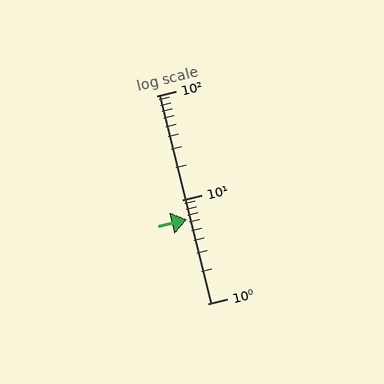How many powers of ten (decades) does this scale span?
The scale spans 2 decades, from 1 to 100.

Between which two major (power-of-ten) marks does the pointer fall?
The pointer is between 1 and 10.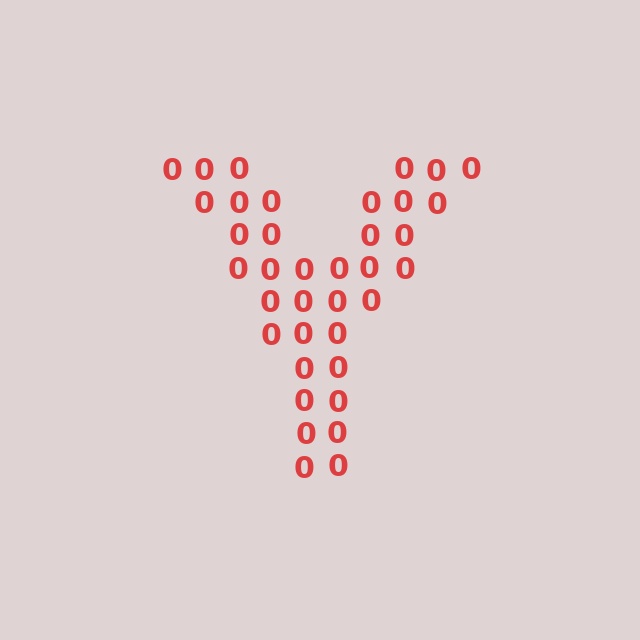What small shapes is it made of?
It is made of small digit 0's.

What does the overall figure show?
The overall figure shows the letter Y.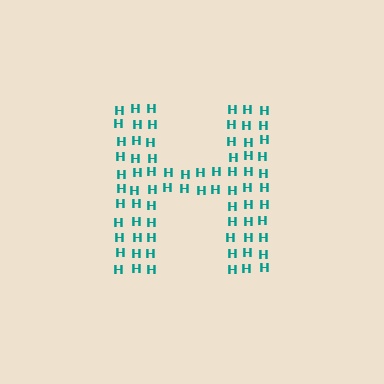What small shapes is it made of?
It is made of small letter H's.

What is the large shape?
The large shape is the letter H.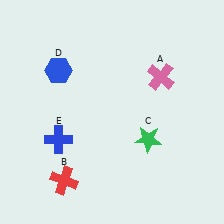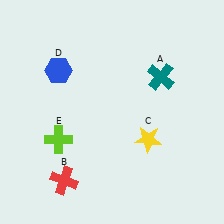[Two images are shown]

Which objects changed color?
A changed from pink to teal. C changed from green to yellow. E changed from blue to lime.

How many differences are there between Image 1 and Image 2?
There are 3 differences between the two images.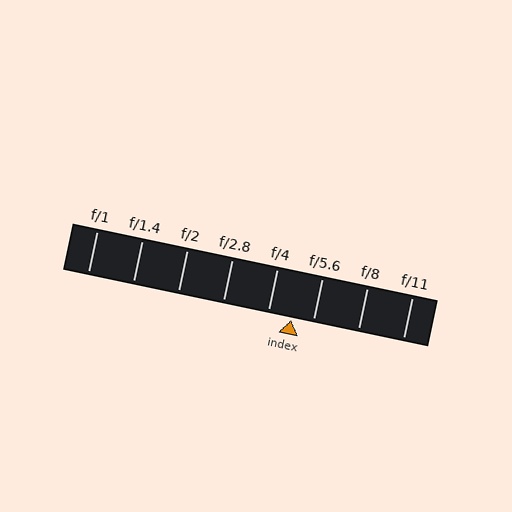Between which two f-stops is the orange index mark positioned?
The index mark is between f/4 and f/5.6.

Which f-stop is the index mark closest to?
The index mark is closest to f/5.6.